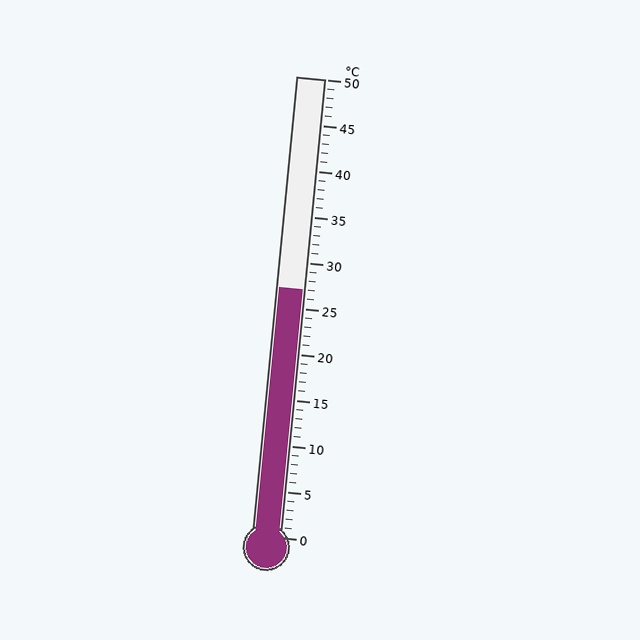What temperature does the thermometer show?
The thermometer shows approximately 27°C.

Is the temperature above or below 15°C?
The temperature is above 15°C.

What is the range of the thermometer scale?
The thermometer scale ranges from 0°C to 50°C.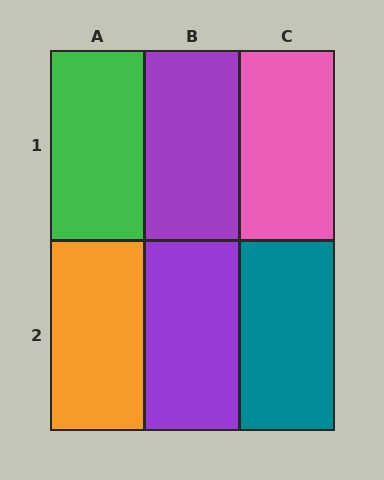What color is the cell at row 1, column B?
Purple.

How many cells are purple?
2 cells are purple.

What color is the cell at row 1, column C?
Pink.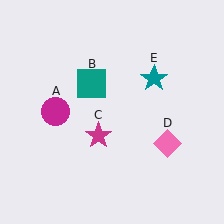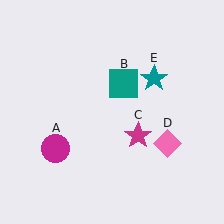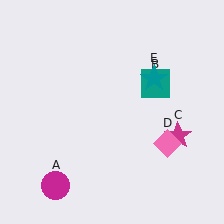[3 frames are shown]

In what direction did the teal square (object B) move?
The teal square (object B) moved right.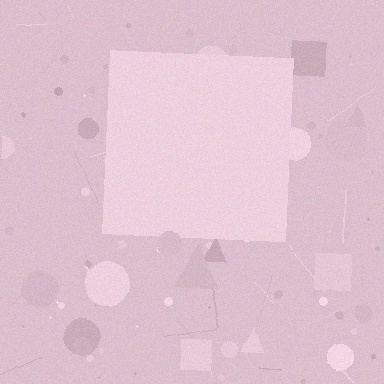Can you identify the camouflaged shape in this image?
The camouflaged shape is a square.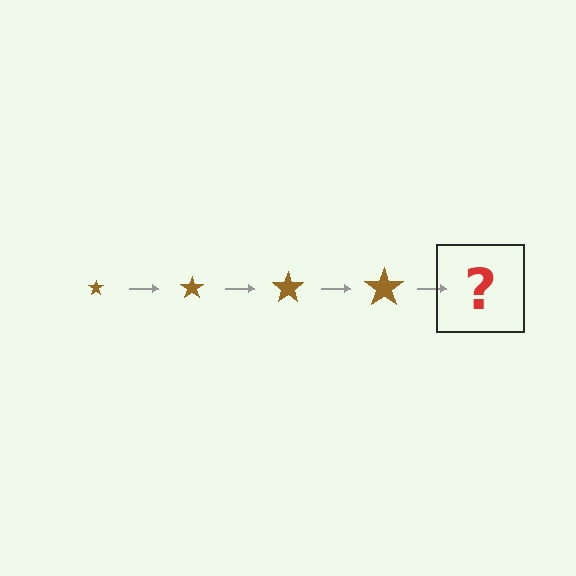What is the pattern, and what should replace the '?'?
The pattern is that the star gets progressively larger each step. The '?' should be a brown star, larger than the previous one.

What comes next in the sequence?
The next element should be a brown star, larger than the previous one.